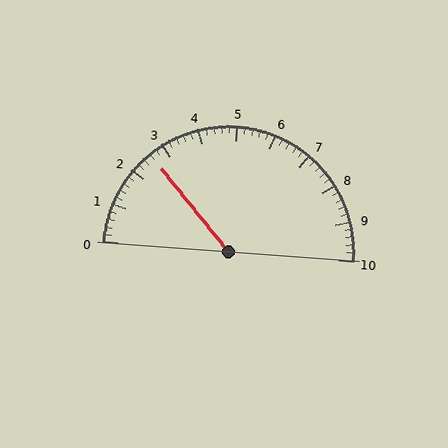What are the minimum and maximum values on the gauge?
The gauge ranges from 0 to 10.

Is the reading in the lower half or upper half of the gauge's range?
The reading is in the lower half of the range (0 to 10).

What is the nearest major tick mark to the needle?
The nearest major tick mark is 3.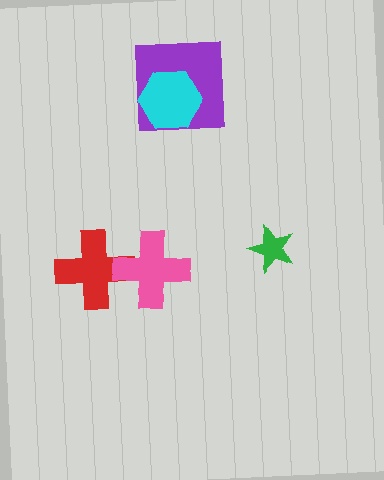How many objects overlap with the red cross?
1 object overlaps with the red cross.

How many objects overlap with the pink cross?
1 object overlaps with the pink cross.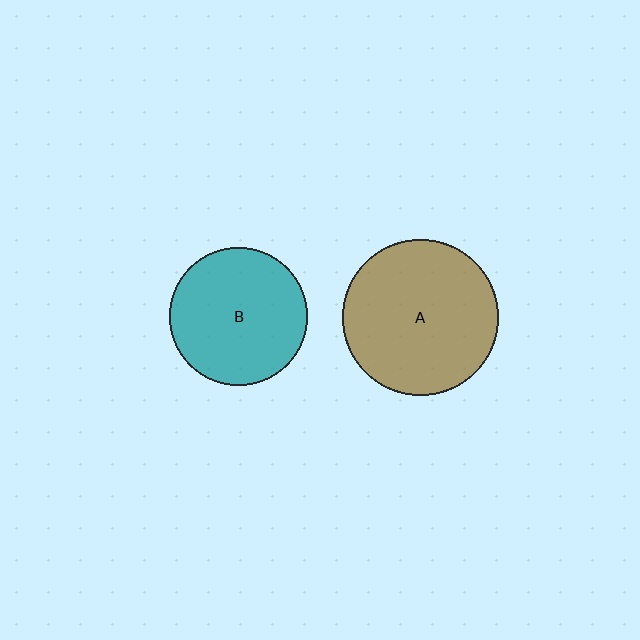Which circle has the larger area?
Circle A (brown).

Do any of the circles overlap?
No, none of the circles overlap.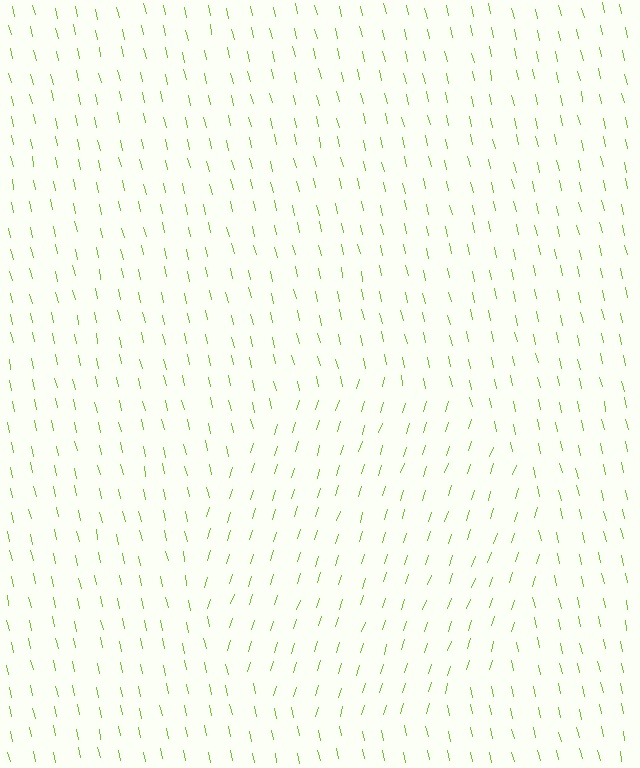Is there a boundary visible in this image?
Yes, there is a texture boundary formed by a change in line orientation.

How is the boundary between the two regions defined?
The boundary is defined purely by a change in line orientation (approximately 31 degrees difference). All lines are the same color and thickness.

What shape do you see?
I see a circle.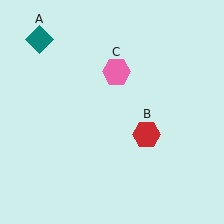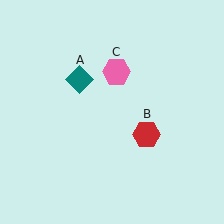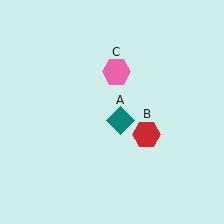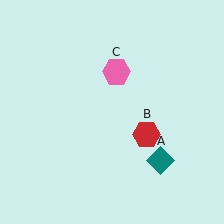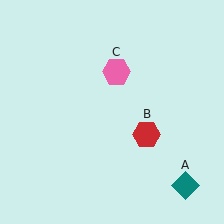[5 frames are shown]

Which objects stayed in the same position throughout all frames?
Red hexagon (object B) and pink hexagon (object C) remained stationary.